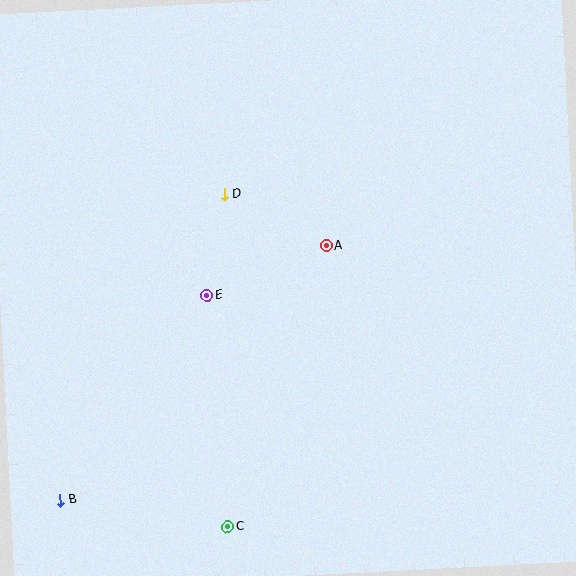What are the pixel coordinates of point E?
Point E is at (207, 295).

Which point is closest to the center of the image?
Point A at (326, 246) is closest to the center.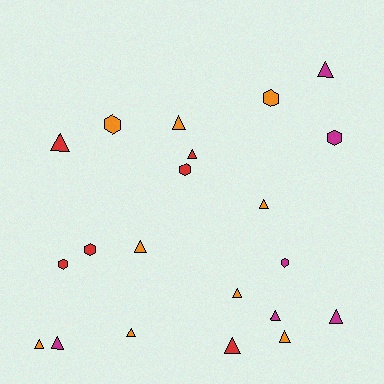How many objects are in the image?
There are 21 objects.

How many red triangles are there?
There are 3 red triangles.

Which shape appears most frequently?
Triangle, with 14 objects.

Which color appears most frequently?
Orange, with 9 objects.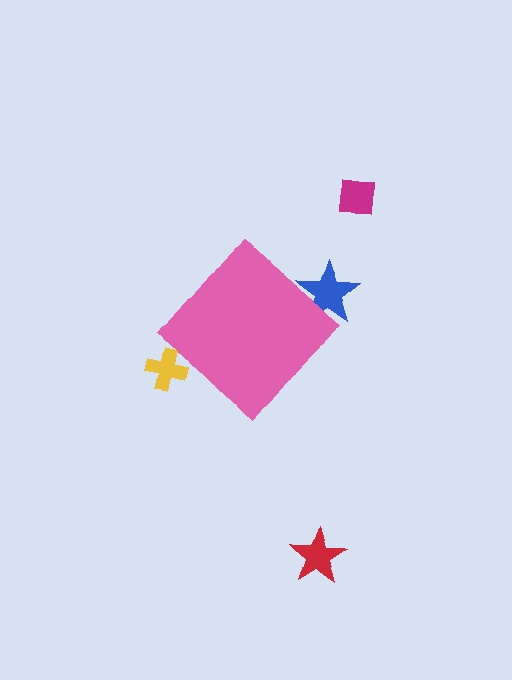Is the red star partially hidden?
No, the red star is fully visible.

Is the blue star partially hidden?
Yes, the blue star is partially hidden behind the pink diamond.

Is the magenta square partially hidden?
No, the magenta square is fully visible.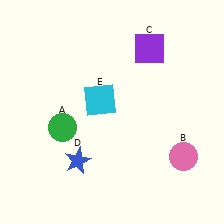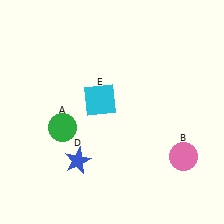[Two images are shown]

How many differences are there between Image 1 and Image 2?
There is 1 difference between the two images.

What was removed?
The purple square (C) was removed in Image 2.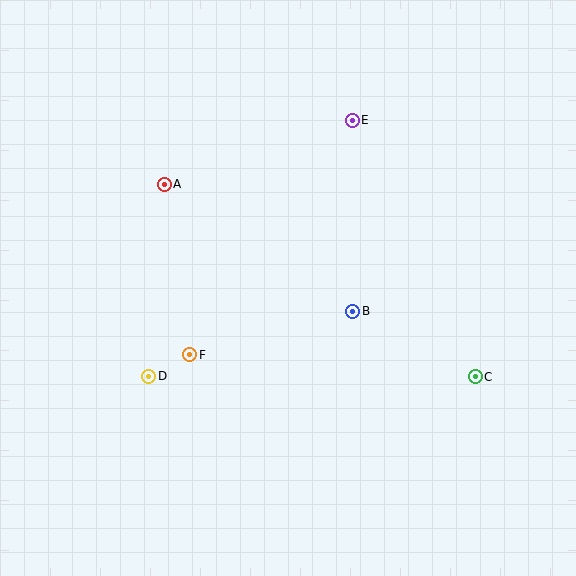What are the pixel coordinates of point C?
Point C is at (475, 377).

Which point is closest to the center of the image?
Point B at (353, 311) is closest to the center.